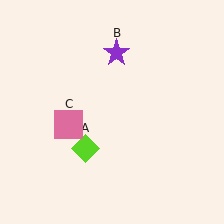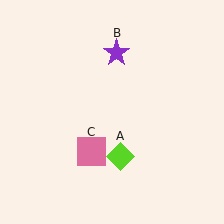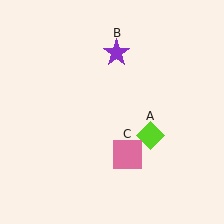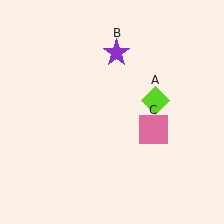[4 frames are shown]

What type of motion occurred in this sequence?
The lime diamond (object A), pink square (object C) rotated counterclockwise around the center of the scene.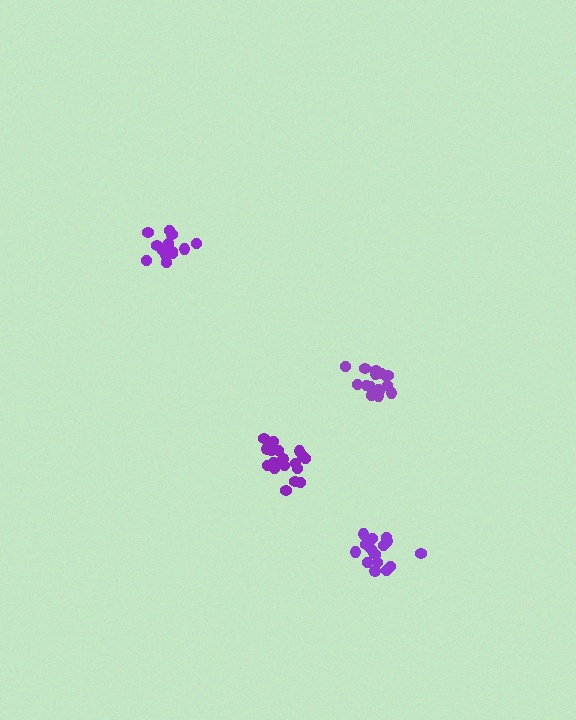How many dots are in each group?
Group 1: 17 dots, Group 2: 19 dots, Group 3: 17 dots, Group 4: 15 dots (68 total).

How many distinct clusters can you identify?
There are 4 distinct clusters.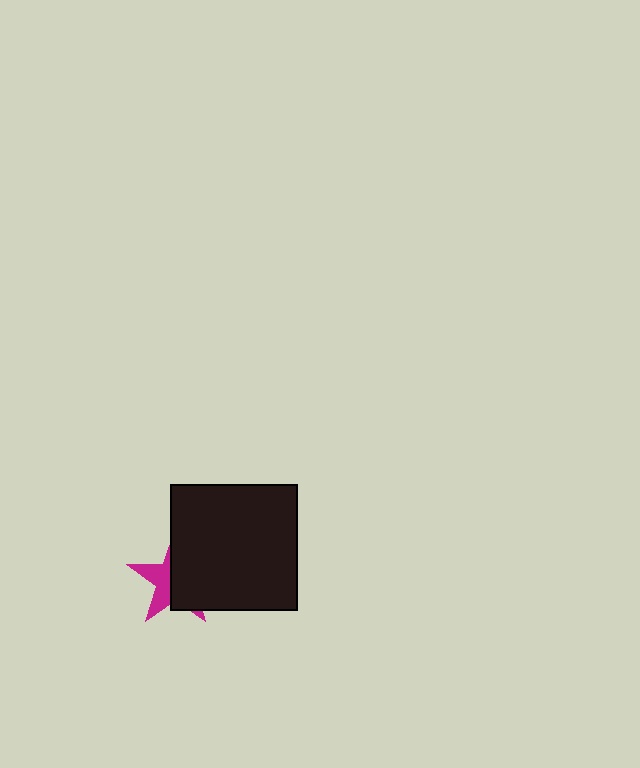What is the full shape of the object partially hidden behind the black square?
The partially hidden object is a magenta star.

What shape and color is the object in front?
The object in front is a black square.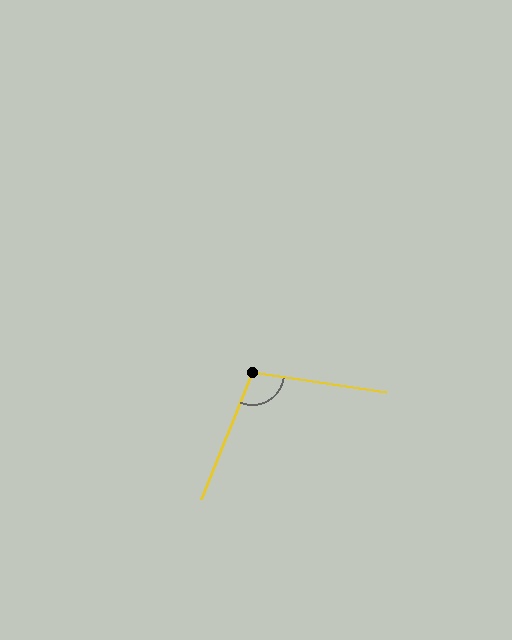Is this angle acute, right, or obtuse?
It is obtuse.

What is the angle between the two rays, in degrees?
Approximately 103 degrees.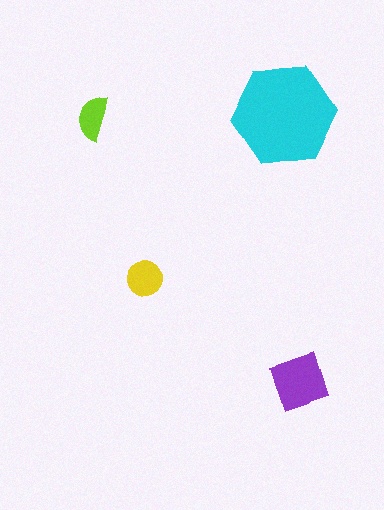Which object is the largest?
The cyan hexagon.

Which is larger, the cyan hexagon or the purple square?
The cyan hexagon.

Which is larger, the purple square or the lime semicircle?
The purple square.